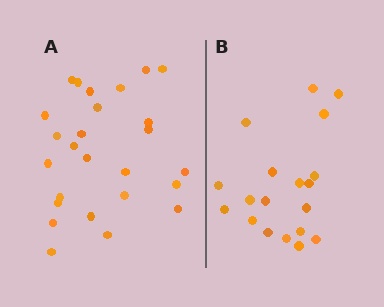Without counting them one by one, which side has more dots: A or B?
Region A (the left region) has more dots.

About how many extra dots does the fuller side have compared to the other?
Region A has roughly 8 or so more dots than region B.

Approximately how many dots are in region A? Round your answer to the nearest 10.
About 30 dots. (The exact count is 26, which rounds to 30.)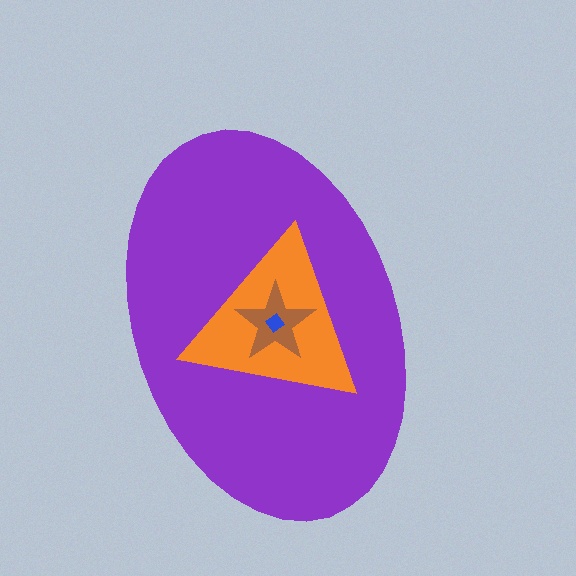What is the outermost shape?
The purple ellipse.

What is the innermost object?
The blue diamond.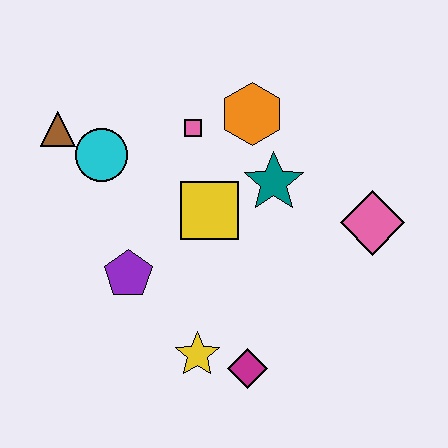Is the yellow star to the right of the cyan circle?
Yes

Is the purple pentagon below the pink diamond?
Yes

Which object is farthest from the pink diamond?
The brown triangle is farthest from the pink diamond.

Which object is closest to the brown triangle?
The cyan circle is closest to the brown triangle.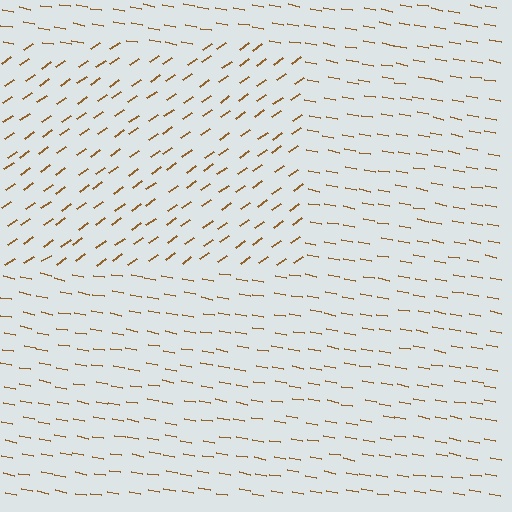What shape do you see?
I see a rectangle.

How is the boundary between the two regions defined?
The boundary is defined purely by a change in line orientation (approximately 45 degrees difference). All lines are the same color and thickness.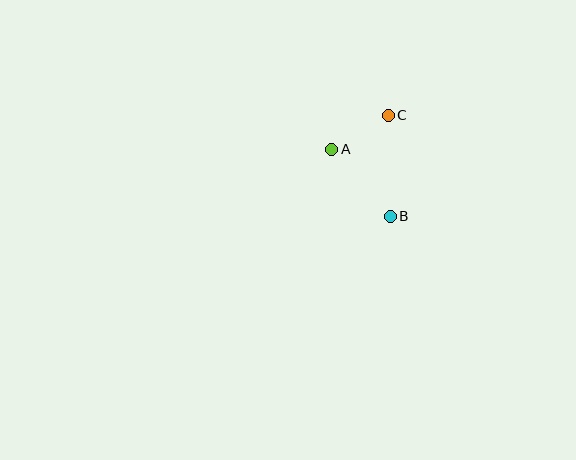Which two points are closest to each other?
Points A and C are closest to each other.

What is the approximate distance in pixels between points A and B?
The distance between A and B is approximately 89 pixels.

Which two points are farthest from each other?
Points B and C are farthest from each other.